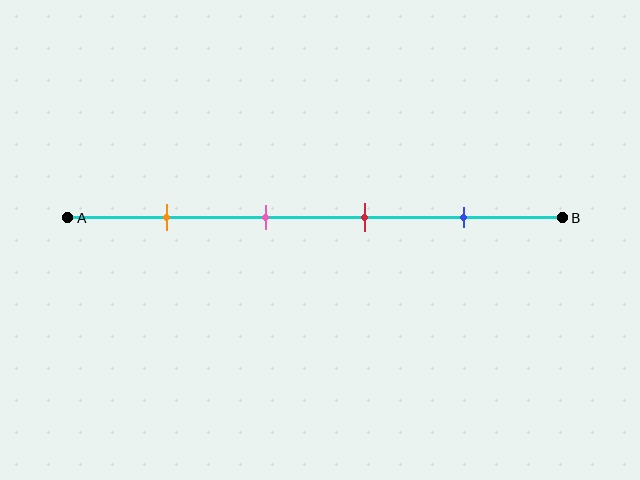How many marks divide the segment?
There are 4 marks dividing the segment.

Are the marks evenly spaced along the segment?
Yes, the marks are approximately evenly spaced.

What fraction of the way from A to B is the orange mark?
The orange mark is approximately 20% (0.2) of the way from A to B.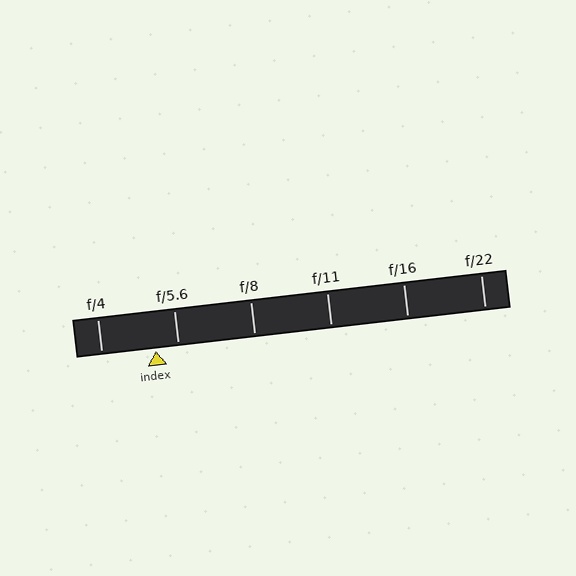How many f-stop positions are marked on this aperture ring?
There are 6 f-stop positions marked.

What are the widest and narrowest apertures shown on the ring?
The widest aperture shown is f/4 and the narrowest is f/22.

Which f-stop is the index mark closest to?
The index mark is closest to f/5.6.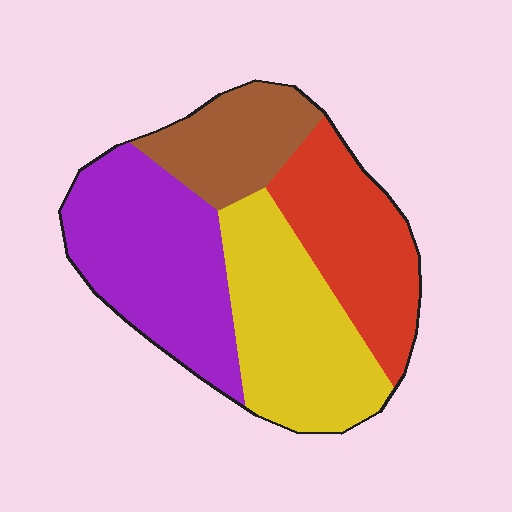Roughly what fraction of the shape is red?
Red covers 24% of the shape.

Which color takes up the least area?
Brown, at roughly 15%.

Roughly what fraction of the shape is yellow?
Yellow takes up about one quarter (1/4) of the shape.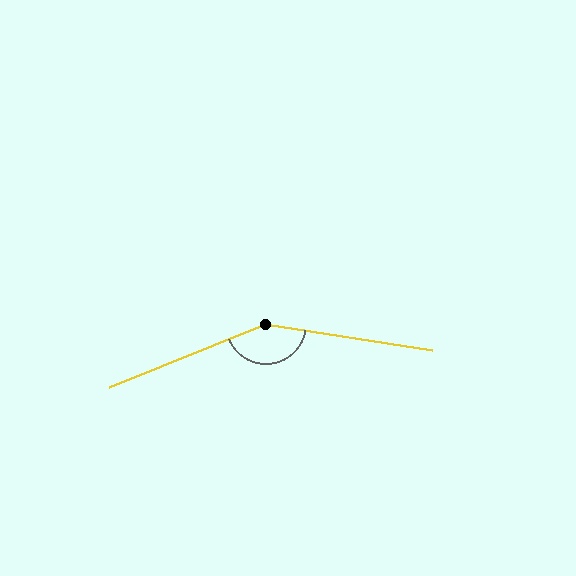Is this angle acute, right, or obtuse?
It is obtuse.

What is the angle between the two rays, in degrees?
Approximately 149 degrees.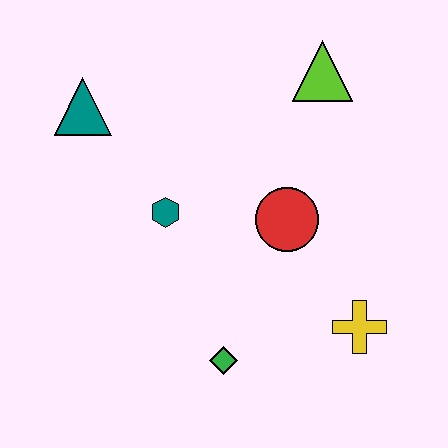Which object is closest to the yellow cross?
The red circle is closest to the yellow cross.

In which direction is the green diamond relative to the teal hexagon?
The green diamond is below the teal hexagon.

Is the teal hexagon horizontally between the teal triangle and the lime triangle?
Yes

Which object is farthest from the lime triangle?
The green diamond is farthest from the lime triangle.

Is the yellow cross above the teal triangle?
No